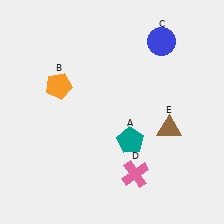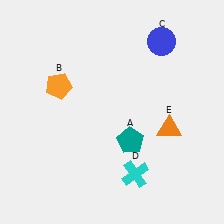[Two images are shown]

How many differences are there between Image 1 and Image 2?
There are 2 differences between the two images.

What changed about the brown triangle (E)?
In Image 1, E is brown. In Image 2, it changed to orange.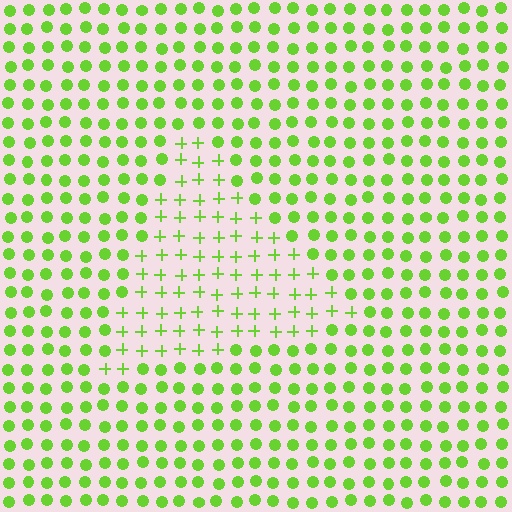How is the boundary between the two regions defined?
The boundary is defined by a change in element shape: plus signs inside vs. circles outside. All elements share the same color and spacing.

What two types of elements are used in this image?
The image uses plus signs inside the triangle region and circles outside it.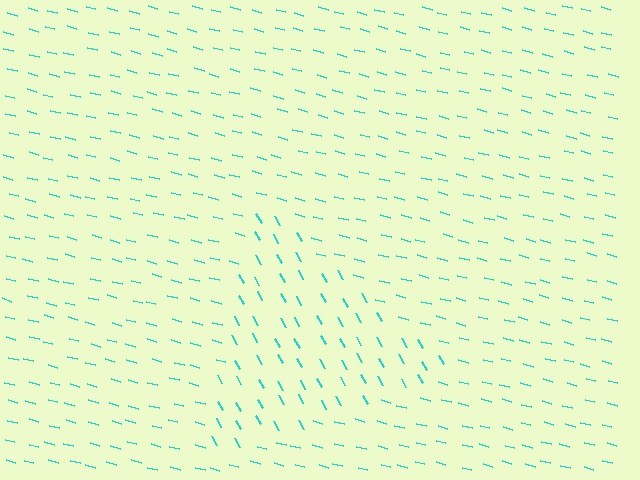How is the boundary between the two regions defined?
The boundary is defined purely by a change in line orientation (approximately 45 degrees difference). All lines are the same color and thickness.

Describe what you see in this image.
The image is filled with small cyan line segments. A triangle region in the image has lines oriented differently from the surrounding lines, creating a visible texture boundary.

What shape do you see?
I see a triangle.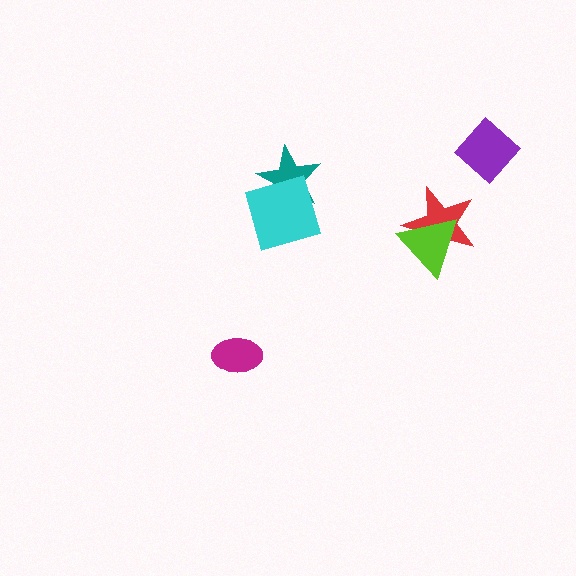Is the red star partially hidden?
Yes, it is partially covered by another shape.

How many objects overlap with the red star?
1 object overlaps with the red star.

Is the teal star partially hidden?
Yes, it is partially covered by another shape.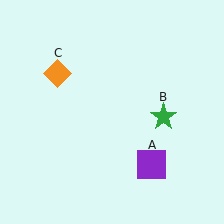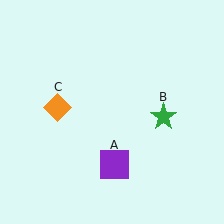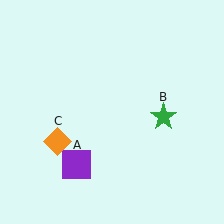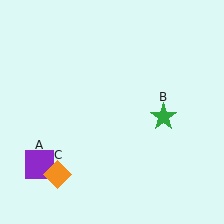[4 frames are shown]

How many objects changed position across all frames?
2 objects changed position: purple square (object A), orange diamond (object C).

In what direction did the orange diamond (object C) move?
The orange diamond (object C) moved down.